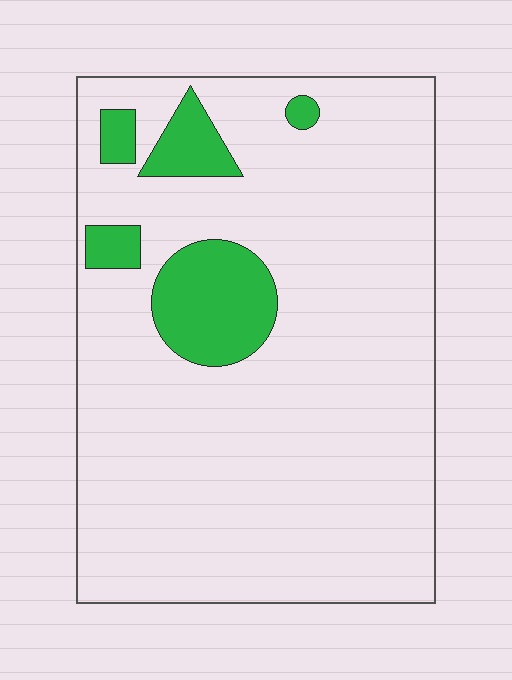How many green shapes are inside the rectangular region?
5.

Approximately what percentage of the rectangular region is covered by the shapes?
Approximately 10%.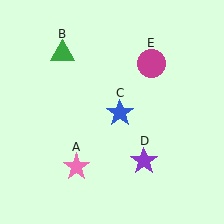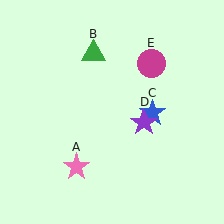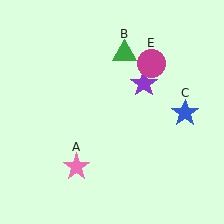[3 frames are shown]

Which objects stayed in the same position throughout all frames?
Pink star (object A) and magenta circle (object E) remained stationary.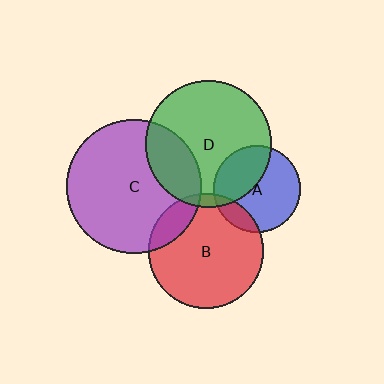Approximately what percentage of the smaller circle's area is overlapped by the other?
Approximately 15%.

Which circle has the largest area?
Circle C (purple).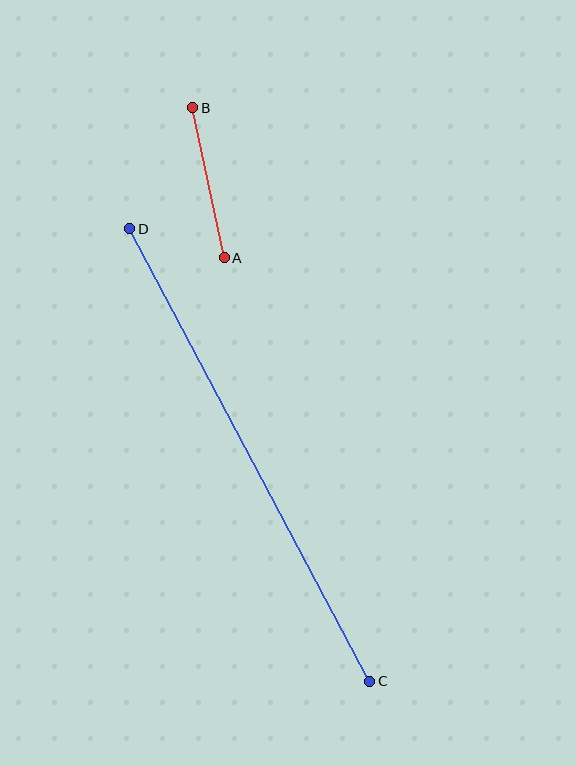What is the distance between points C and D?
The distance is approximately 512 pixels.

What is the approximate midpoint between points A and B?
The midpoint is at approximately (209, 183) pixels.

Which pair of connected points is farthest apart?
Points C and D are farthest apart.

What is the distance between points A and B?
The distance is approximately 153 pixels.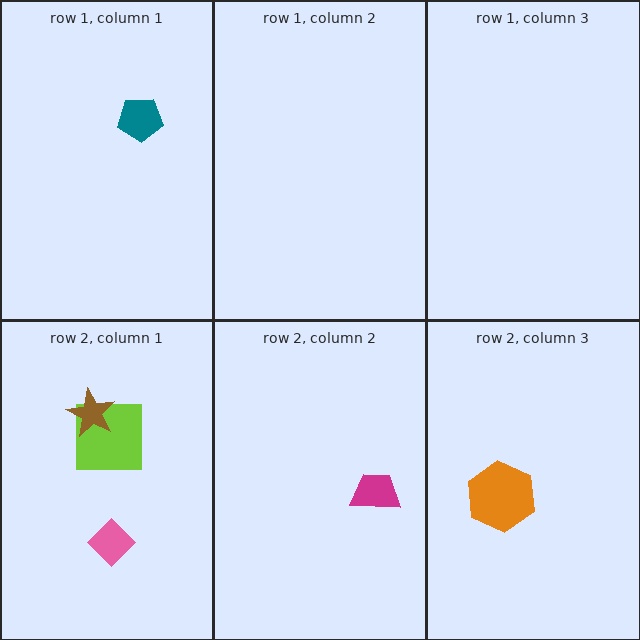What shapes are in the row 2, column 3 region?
The orange hexagon.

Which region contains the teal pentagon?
The row 1, column 1 region.